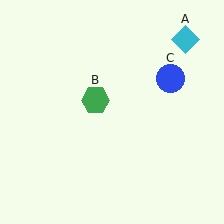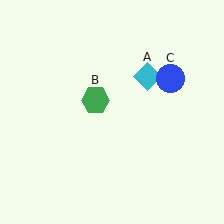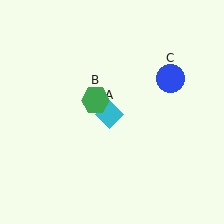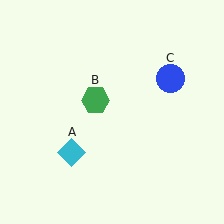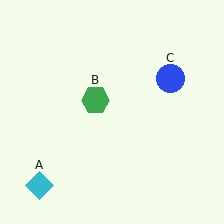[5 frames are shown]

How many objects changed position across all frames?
1 object changed position: cyan diamond (object A).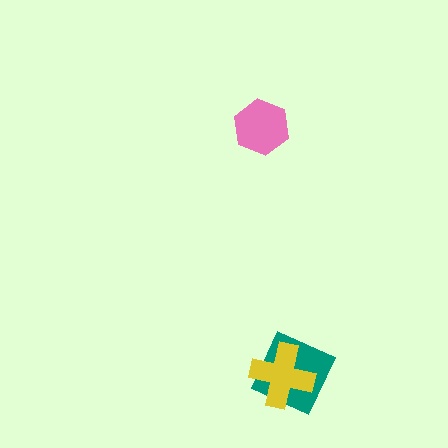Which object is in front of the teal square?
The yellow cross is in front of the teal square.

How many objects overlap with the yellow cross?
1 object overlaps with the yellow cross.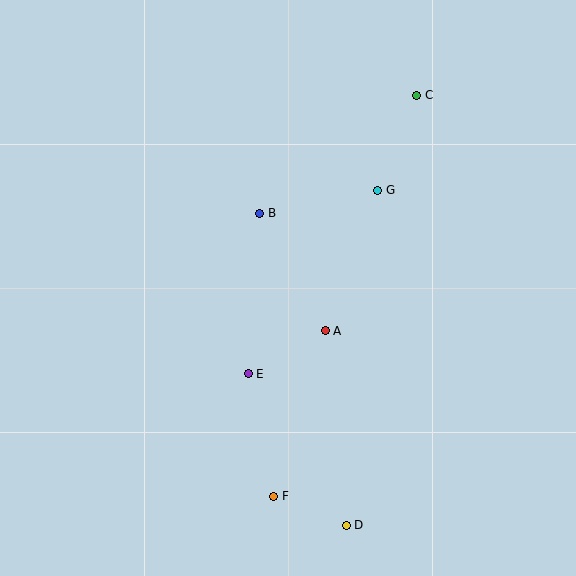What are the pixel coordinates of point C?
Point C is at (417, 95).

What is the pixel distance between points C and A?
The distance between C and A is 253 pixels.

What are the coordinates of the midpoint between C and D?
The midpoint between C and D is at (382, 310).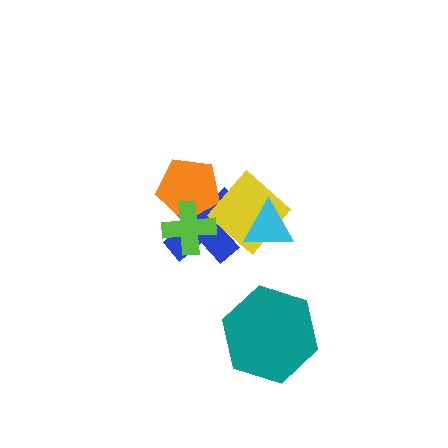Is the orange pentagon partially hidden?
Yes, it is partially covered by another shape.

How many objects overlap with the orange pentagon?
3 objects overlap with the orange pentagon.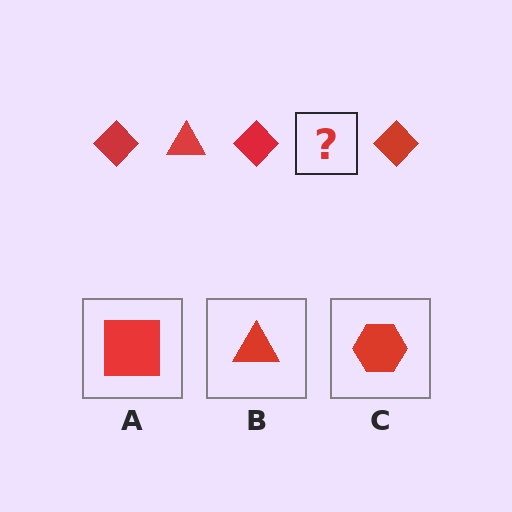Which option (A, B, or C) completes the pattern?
B.